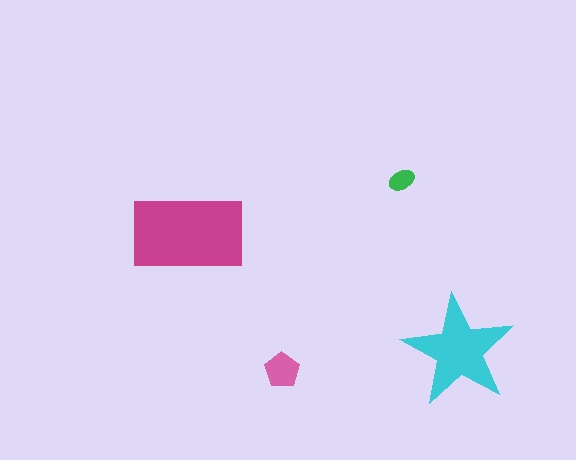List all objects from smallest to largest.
The green ellipse, the pink pentagon, the cyan star, the magenta rectangle.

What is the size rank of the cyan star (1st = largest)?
2nd.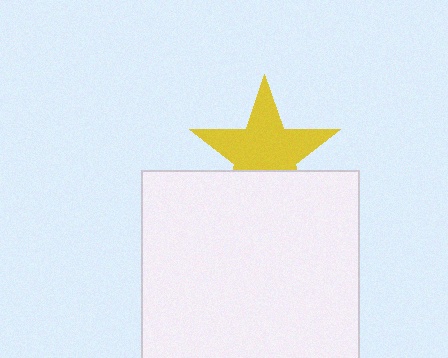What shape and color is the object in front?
The object in front is a white rectangle.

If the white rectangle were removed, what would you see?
You would see the complete yellow star.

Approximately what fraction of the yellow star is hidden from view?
Roughly 32% of the yellow star is hidden behind the white rectangle.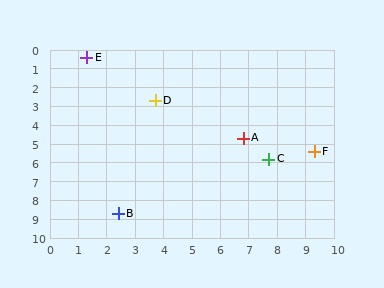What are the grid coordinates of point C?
Point C is at approximately (7.7, 5.8).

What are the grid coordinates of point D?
Point D is at approximately (3.7, 2.7).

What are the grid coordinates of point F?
Point F is at approximately (9.3, 5.4).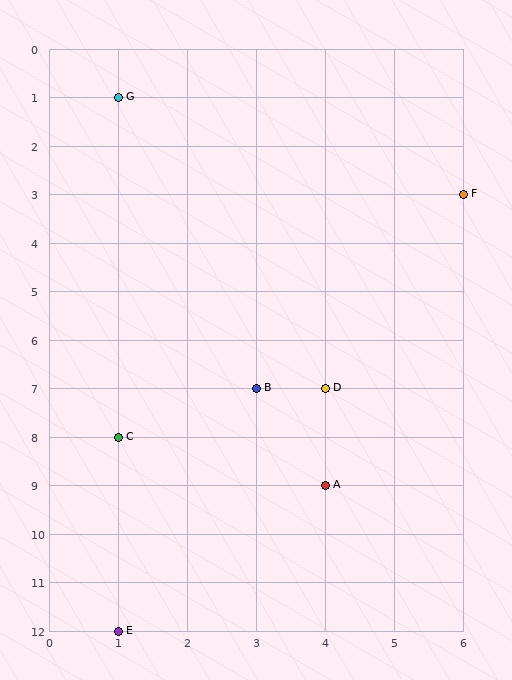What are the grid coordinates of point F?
Point F is at grid coordinates (6, 3).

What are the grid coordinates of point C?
Point C is at grid coordinates (1, 8).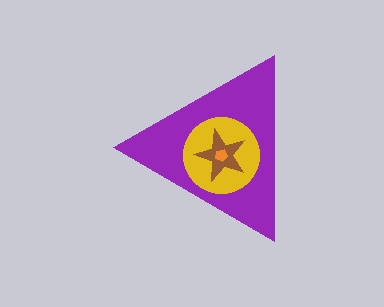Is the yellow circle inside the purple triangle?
Yes.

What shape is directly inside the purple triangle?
The yellow circle.